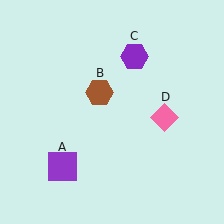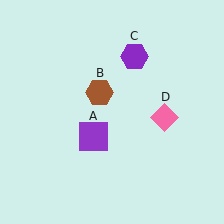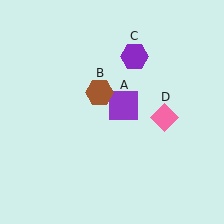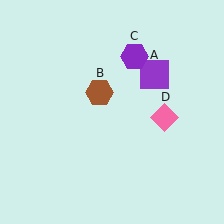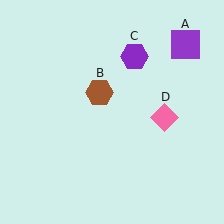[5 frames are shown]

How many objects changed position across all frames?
1 object changed position: purple square (object A).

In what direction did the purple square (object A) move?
The purple square (object A) moved up and to the right.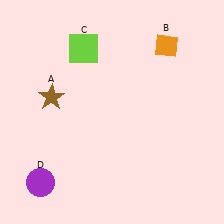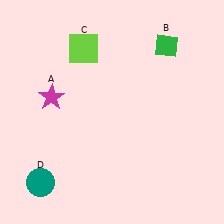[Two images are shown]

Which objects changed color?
A changed from brown to magenta. B changed from orange to green. D changed from purple to teal.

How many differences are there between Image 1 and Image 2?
There are 3 differences between the two images.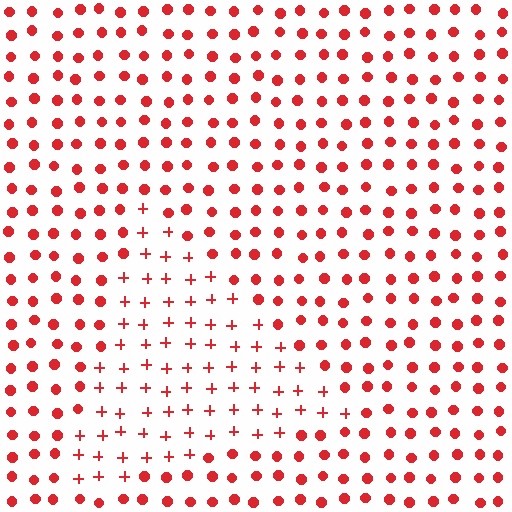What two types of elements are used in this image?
The image uses plus signs inside the triangle region and circles outside it.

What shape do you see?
I see a triangle.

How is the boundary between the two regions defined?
The boundary is defined by a change in element shape: plus signs inside vs. circles outside. All elements share the same color and spacing.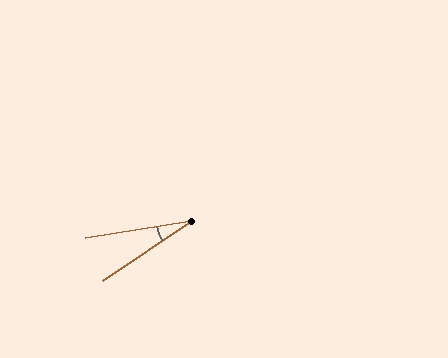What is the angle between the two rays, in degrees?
Approximately 25 degrees.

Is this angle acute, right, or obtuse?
It is acute.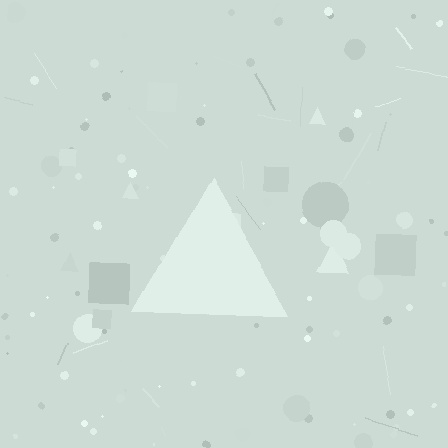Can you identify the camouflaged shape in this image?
The camouflaged shape is a triangle.